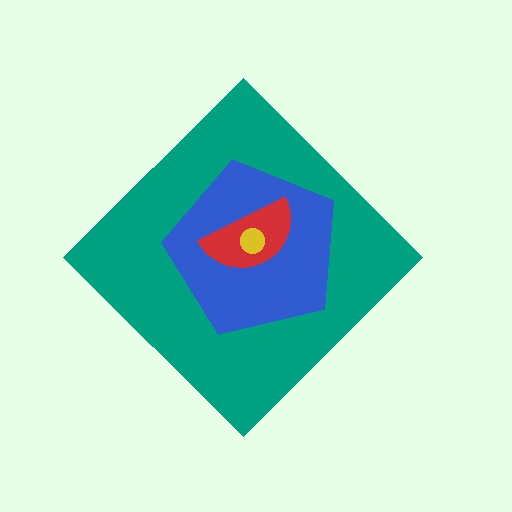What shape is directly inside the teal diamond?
The blue pentagon.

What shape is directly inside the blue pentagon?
The red semicircle.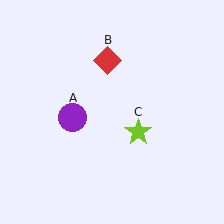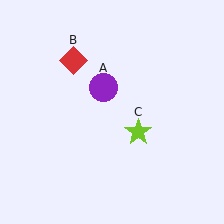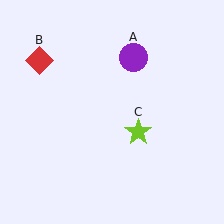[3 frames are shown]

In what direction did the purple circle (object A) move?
The purple circle (object A) moved up and to the right.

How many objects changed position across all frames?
2 objects changed position: purple circle (object A), red diamond (object B).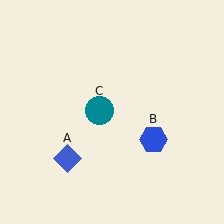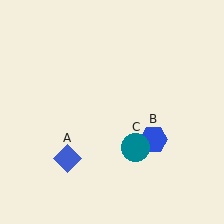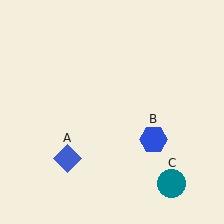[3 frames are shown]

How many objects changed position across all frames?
1 object changed position: teal circle (object C).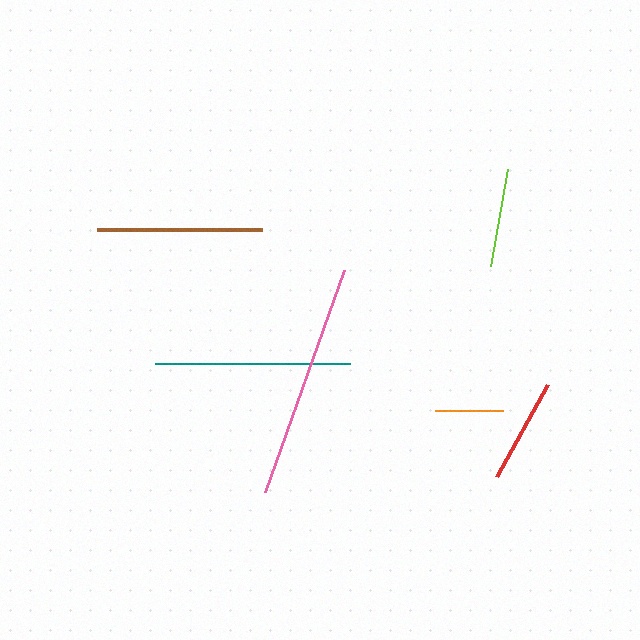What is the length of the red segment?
The red segment is approximately 106 pixels long.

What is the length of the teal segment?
The teal segment is approximately 194 pixels long.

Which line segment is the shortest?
The orange line is the shortest at approximately 68 pixels.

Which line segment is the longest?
The pink line is the longest at approximately 236 pixels.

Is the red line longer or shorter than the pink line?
The pink line is longer than the red line.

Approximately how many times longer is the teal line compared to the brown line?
The teal line is approximately 1.2 times the length of the brown line.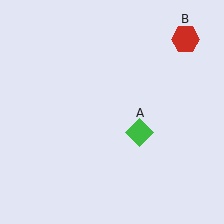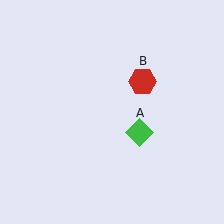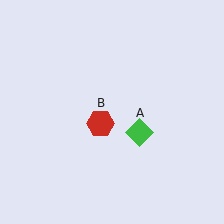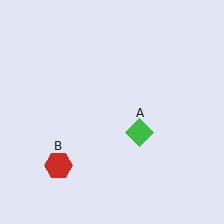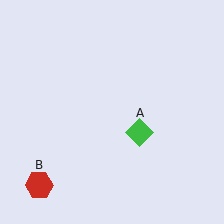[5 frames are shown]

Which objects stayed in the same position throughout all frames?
Green diamond (object A) remained stationary.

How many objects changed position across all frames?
1 object changed position: red hexagon (object B).